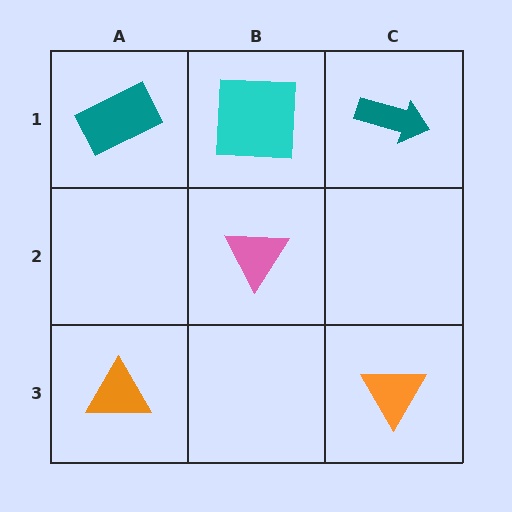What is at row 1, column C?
A teal arrow.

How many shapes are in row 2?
1 shape.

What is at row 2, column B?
A pink triangle.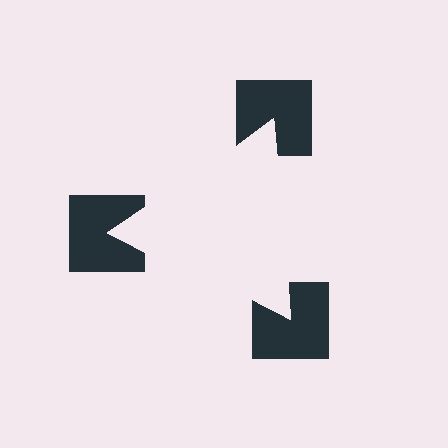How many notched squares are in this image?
There are 3 — one at each vertex of the illusory triangle.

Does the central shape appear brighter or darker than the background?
It typically appears slightly brighter than the background, even though no actual brightness change is drawn.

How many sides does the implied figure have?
3 sides.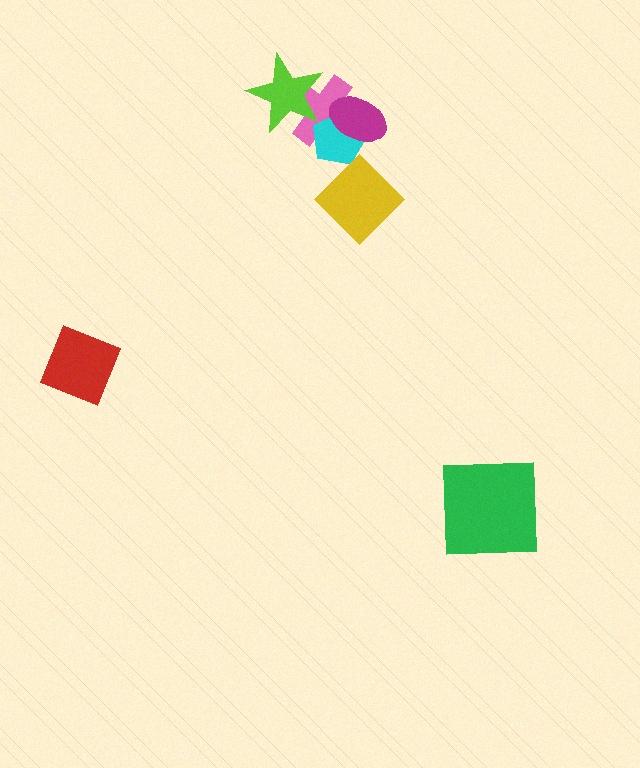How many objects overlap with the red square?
0 objects overlap with the red square.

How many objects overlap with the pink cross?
3 objects overlap with the pink cross.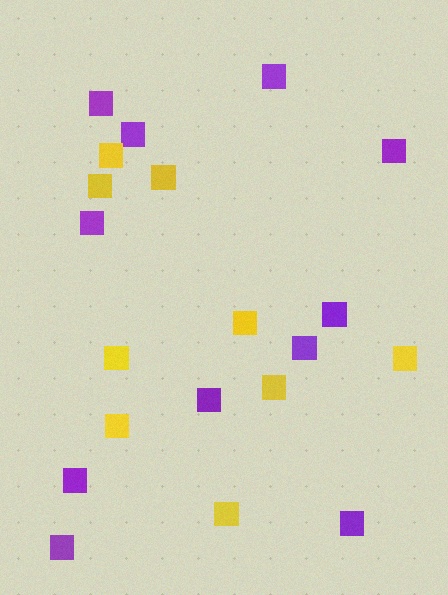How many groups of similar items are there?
There are 2 groups: one group of purple squares (11) and one group of yellow squares (9).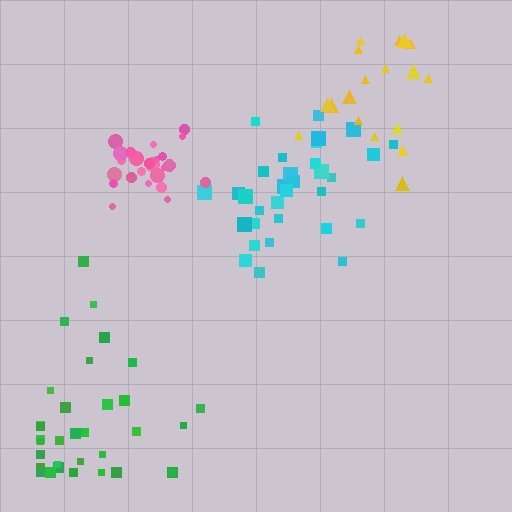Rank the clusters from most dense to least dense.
pink, cyan, green, yellow.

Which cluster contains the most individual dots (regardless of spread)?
Green (33).